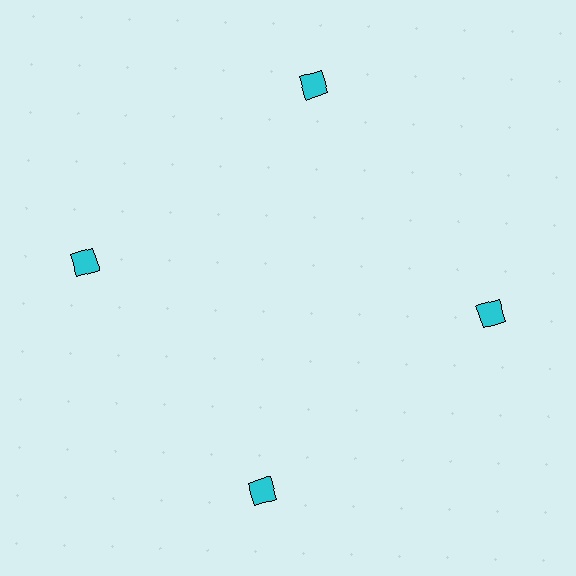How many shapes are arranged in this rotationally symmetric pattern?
There are 4 shapes, arranged in 4 groups of 1.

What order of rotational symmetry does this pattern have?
This pattern has 4-fold rotational symmetry.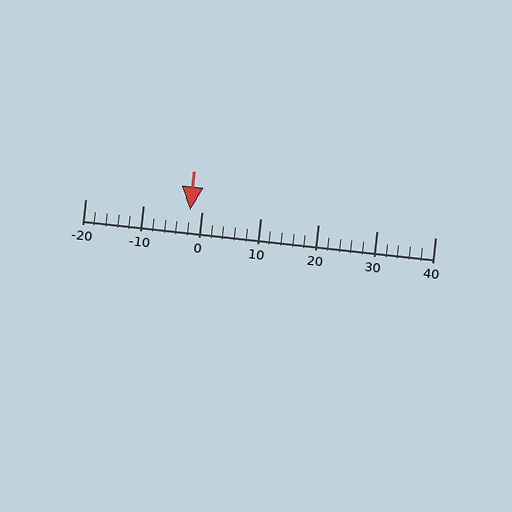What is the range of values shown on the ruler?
The ruler shows values from -20 to 40.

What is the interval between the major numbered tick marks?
The major tick marks are spaced 10 units apart.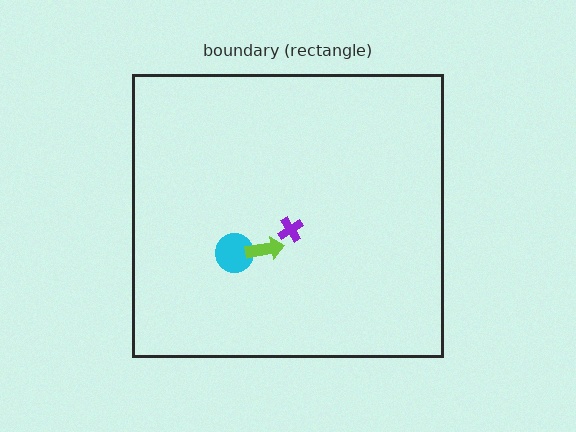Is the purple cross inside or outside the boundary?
Inside.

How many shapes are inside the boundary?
3 inside, 0 outside.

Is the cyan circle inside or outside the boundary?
Inside.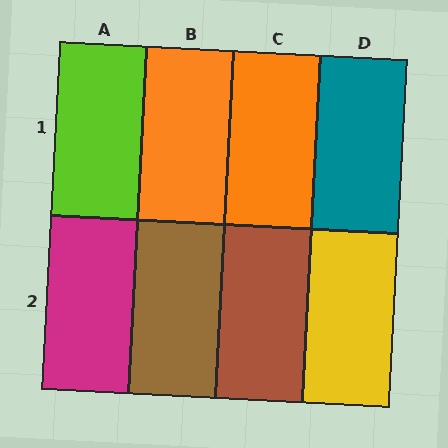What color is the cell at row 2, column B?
Brown.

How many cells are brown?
2 cells are brown.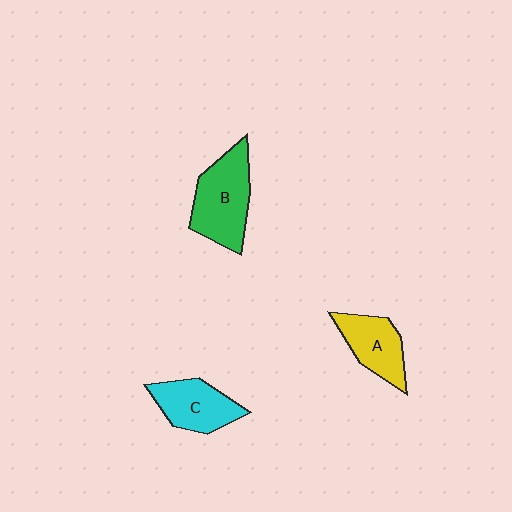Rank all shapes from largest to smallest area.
From largest to smallest: B (green), C (cyan), A (yellow).